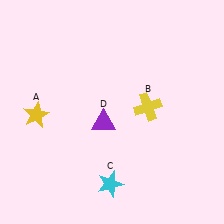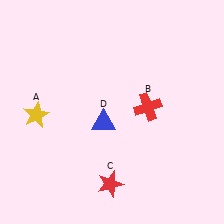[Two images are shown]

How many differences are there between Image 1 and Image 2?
There are 3 differences between the two images.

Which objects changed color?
B changed from yellow to red. C changed from cyan to red. D changed from purple to blue.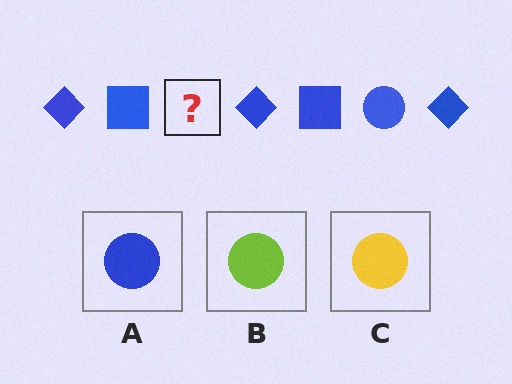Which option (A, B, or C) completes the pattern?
A.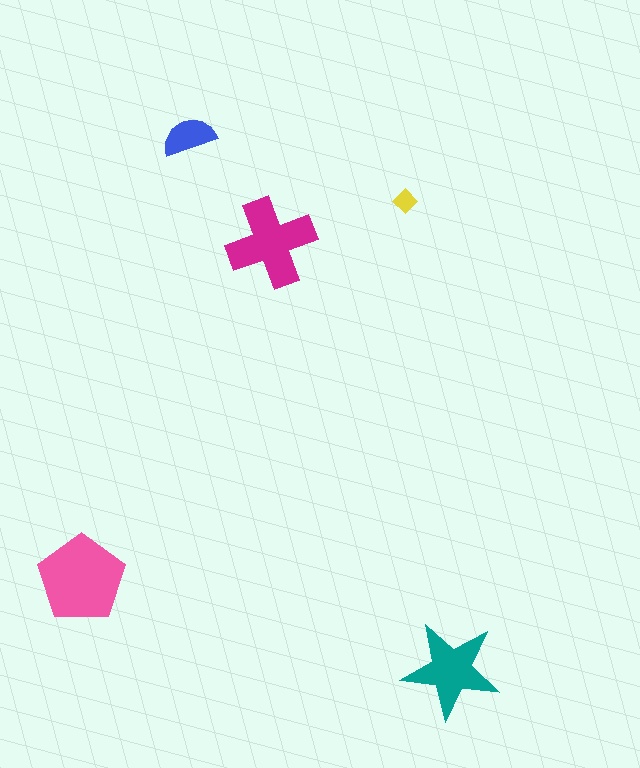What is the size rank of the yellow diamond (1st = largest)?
5th.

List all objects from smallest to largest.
The yellow diamond, the blue semicircle, the teal star, the magenta cross, the pink pentagon.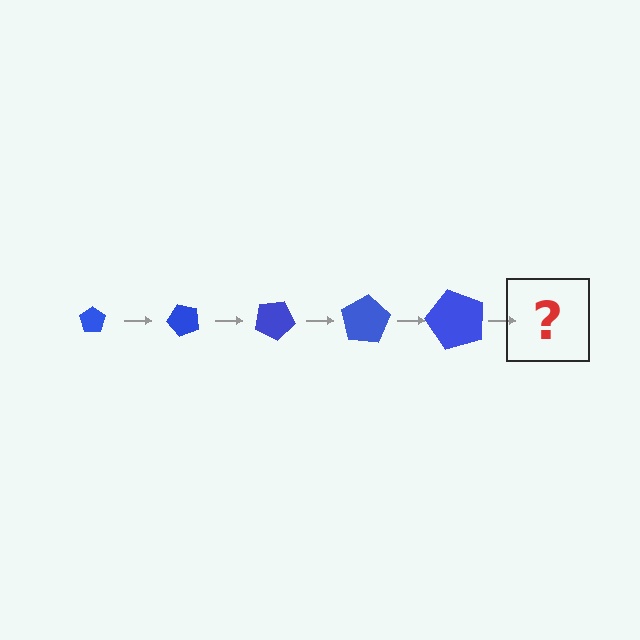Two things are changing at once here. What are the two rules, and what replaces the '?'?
The two rules are that the pentagon grows larger each step and it rotates 50 degrees each step. The '?' should be a pentagon, larger than the previous one and rotated 250 degrees from the start.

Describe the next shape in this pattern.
It should be a pentagon, larger than the previous one and rotated 250 degrees from the start.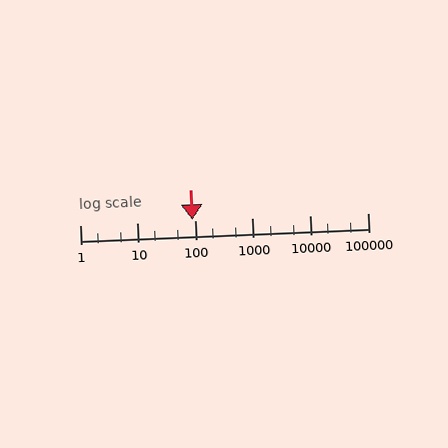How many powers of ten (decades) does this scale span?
The scale spans 5 decades, from 1 to 100000.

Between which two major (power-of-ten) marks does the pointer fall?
The pointer is between 10 and 100.